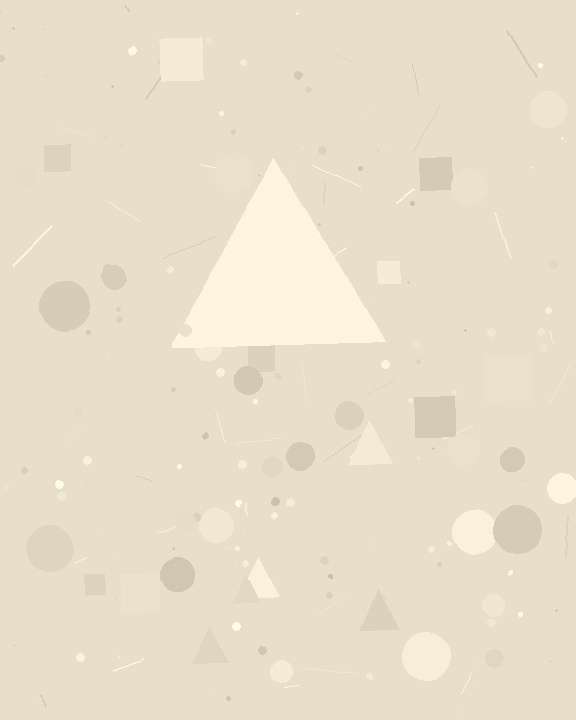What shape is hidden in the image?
A triangle is hidden in the image.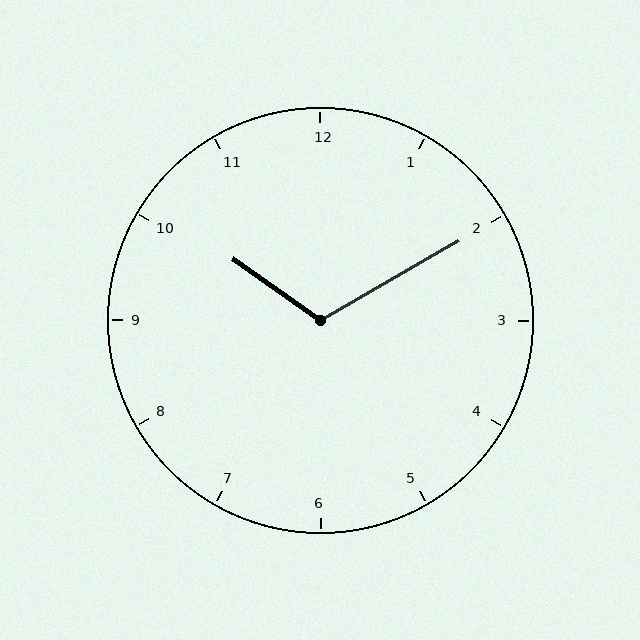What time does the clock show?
10:10.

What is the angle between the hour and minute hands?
Approximately 115 degrees.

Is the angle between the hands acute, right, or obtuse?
It is obtuse.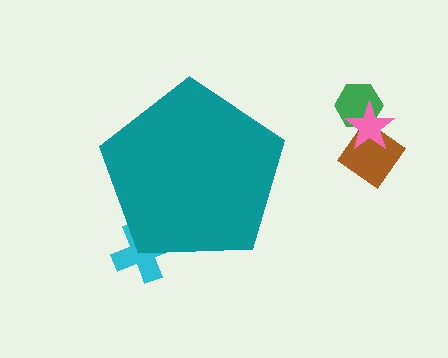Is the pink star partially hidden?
No, the pink star is fully visible.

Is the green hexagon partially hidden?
No, the green hexagon is fully visible.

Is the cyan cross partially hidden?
Yes, the cyan cross is partially hidden behind the teal pentagon.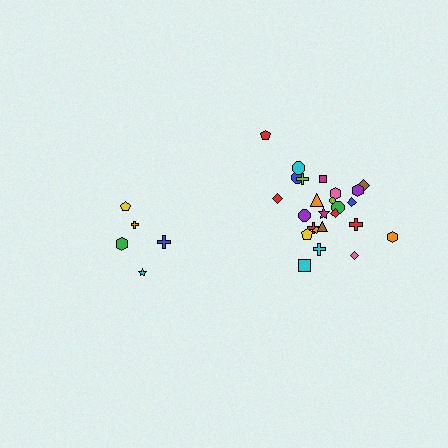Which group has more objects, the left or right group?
The right group.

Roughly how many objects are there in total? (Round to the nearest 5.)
Roughly 30 objects in total.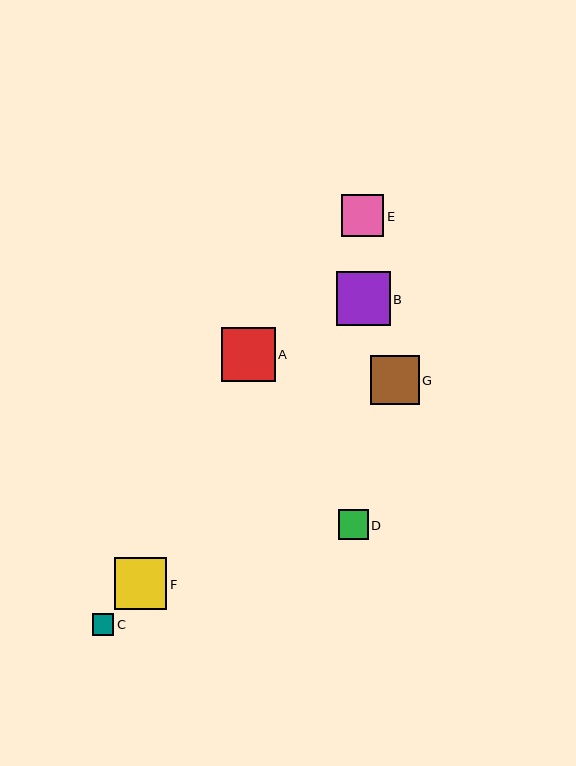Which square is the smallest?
Square C is the smallest with a size of approximately 22 pixels.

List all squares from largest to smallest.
From largest to smallest: B, A, F, G, E, D, C.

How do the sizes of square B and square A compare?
Square B and square A are approximately the same size.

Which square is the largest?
Square B is the largest with a size of approximately 54 pixels.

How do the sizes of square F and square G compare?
Square F and square G are approximately the same size.